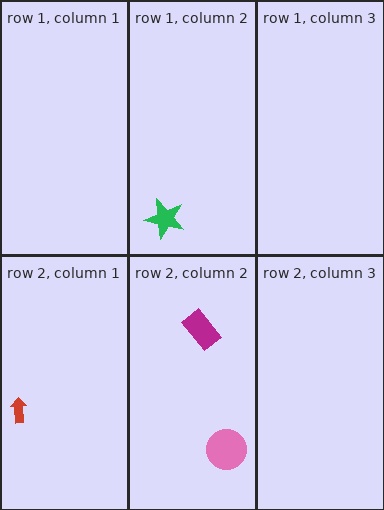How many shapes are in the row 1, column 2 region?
1.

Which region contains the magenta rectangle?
The row 2, column 2 region.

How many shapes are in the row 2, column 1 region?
1.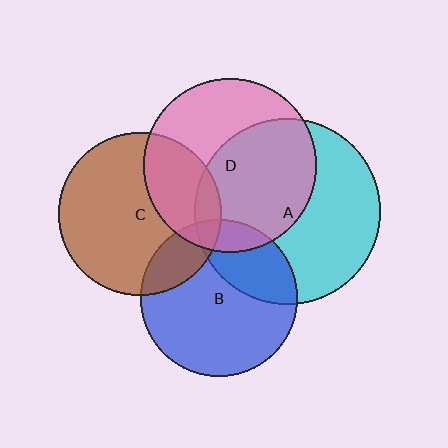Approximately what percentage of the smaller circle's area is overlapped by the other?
Approximately 30%.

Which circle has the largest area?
Circle A (cyan).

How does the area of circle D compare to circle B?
Approximately 1.2 times.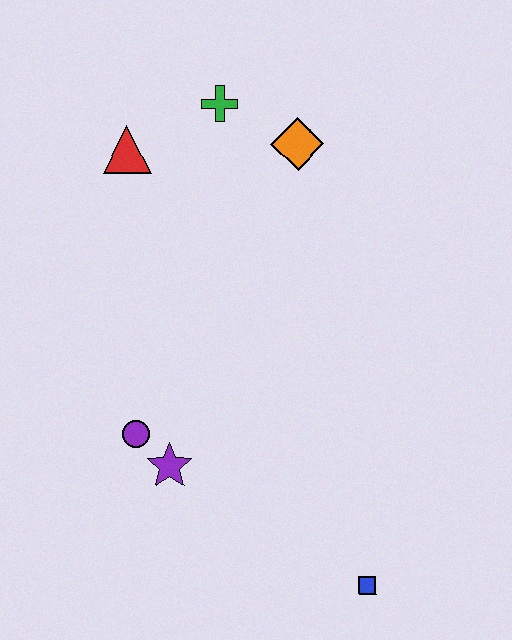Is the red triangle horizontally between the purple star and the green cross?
No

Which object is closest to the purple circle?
The purple star is closest to the purple circle.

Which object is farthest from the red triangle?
The blue square is farthest from the red triangle.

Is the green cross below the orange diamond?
No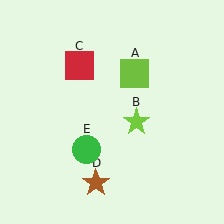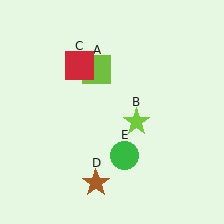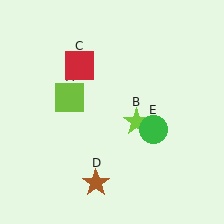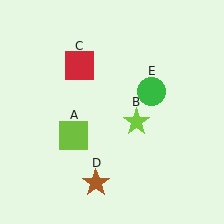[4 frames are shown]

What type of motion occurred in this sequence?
The lime square (object A), green circle (object E) rotated counterclockwise around the center of the scene.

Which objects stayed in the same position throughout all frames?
Lime star (object B) and red square (object C) and brown star (object D) remained stationary.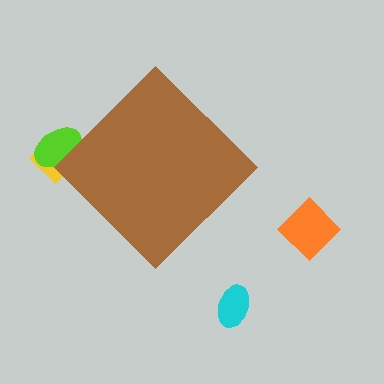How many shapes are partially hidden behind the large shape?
2 shapes are partially hidden.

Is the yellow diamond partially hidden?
Yes, the yellow diamond is partially hidden behind the brown diamond.